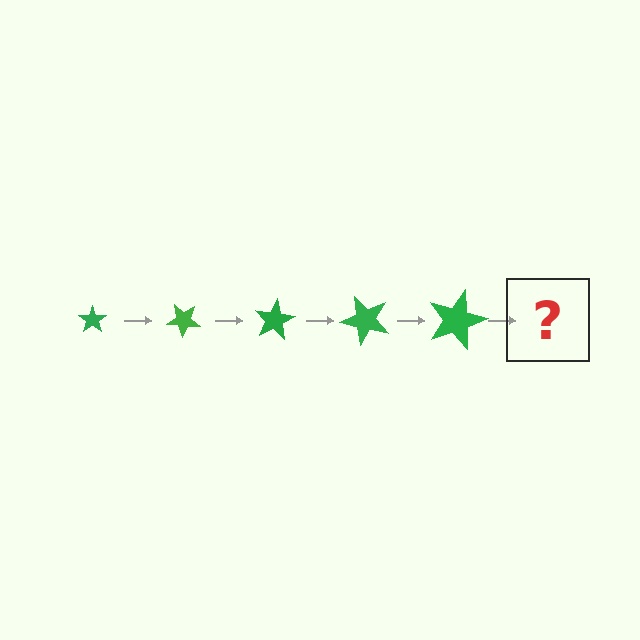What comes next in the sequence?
The next element should be a star, larger than the previous one and rotated 200 degrees from the start.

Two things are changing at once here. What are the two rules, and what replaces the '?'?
The two rules are that the star grows larger each step and it rotates 40 degrees each step. The '?' should be a star, larger than the previous one and rotated 200 degrees from the start.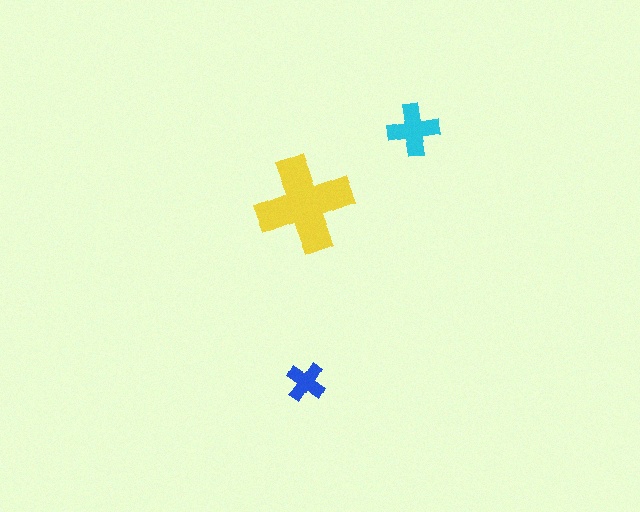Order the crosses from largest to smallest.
the yellow one, the cyan one, the blue one.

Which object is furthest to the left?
The yellow cross is leftmost.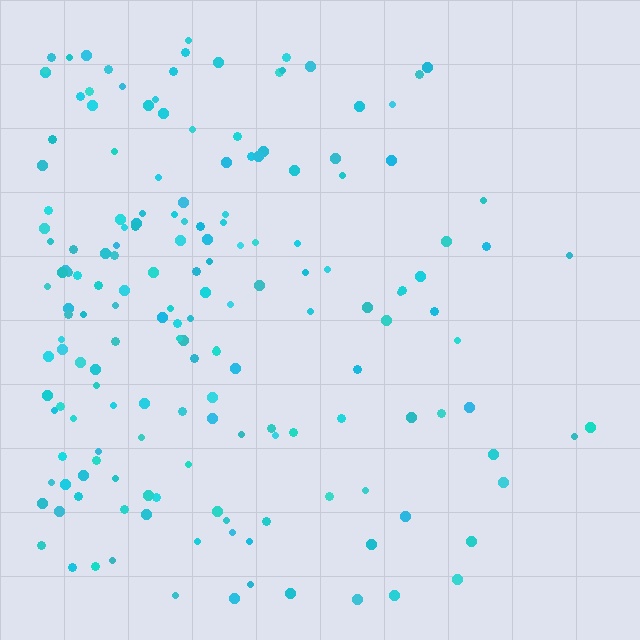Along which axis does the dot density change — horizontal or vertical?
Horizontal.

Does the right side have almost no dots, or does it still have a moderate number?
Still a moderate number, just noticeably fewer than the left.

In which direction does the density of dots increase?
From right to left, with the left side densest.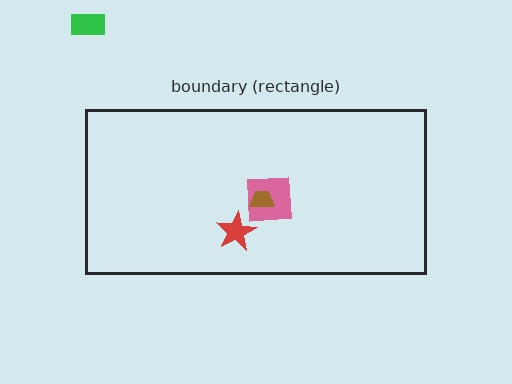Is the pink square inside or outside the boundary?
Inside.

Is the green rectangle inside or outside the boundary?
Outside.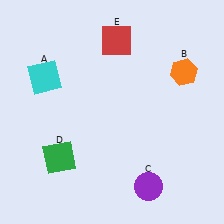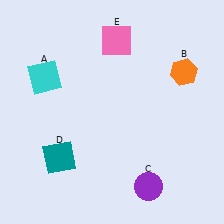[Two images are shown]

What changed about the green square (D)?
In Image 1, D is green. In Image 2, it changed to teal.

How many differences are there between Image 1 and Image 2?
There are 2 differences between the two images.